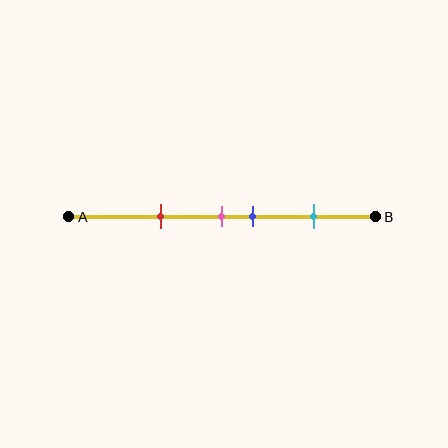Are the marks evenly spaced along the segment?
No, the marks are not evenly spaced.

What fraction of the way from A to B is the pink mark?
The pink mark is approximately 50% (0.5) of the way from A to B.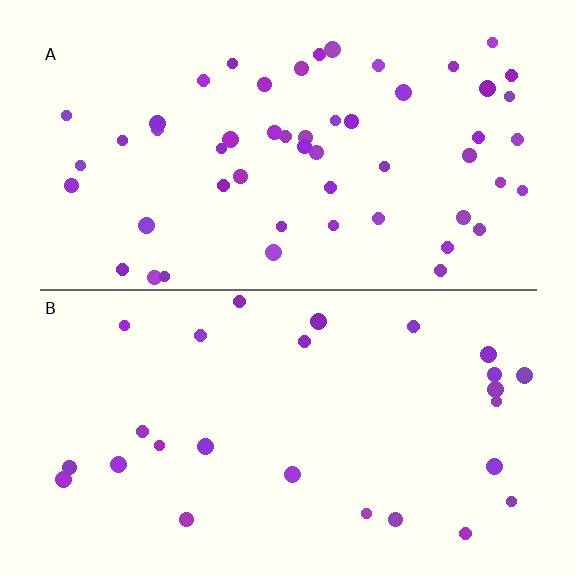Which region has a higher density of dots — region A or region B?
A (the top).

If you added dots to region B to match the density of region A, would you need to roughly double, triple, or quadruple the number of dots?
Approximately double.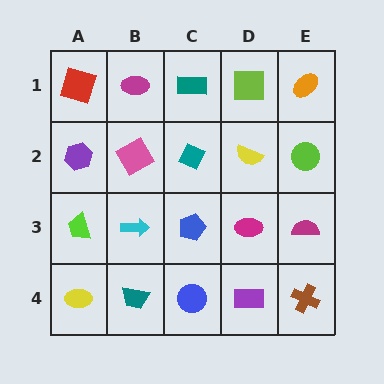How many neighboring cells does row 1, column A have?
2.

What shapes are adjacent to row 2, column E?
An orange ellipse (row 1, column E), a magenta semicircle (row 3, column E), a yellow semicircle (row 2, column D).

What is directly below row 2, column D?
A magenta ellipse.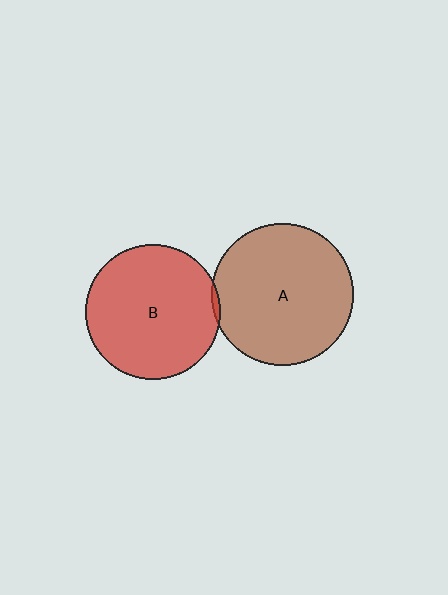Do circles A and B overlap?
Yes.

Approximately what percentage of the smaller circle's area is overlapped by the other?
Approximately 5%.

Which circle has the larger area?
Circle A (brown).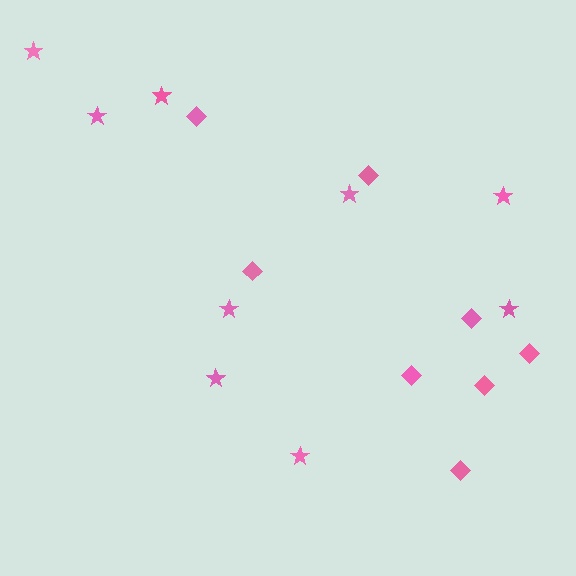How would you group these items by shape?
There are 2 groups: one group of diamonds (8) and one group of stars (9).